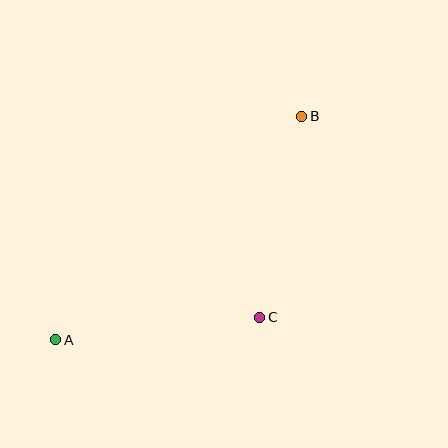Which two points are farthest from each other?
Points A and B are farthest from each other.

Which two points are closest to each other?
Points A and C are closest to each other.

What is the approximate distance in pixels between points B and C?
The distance between B and C is approximately 205 pixels.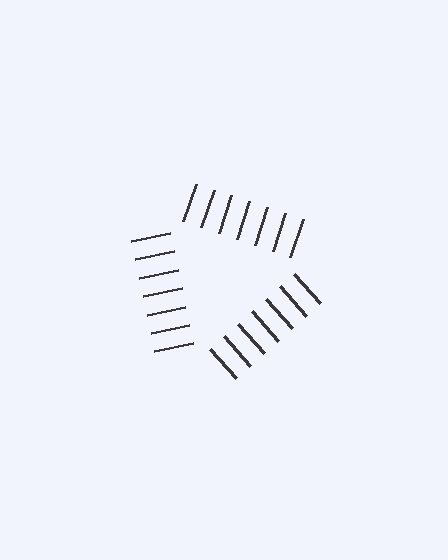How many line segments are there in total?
21 — 7 along each of the 3 edges.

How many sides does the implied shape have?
3 sides — the line-ends trace a triangle.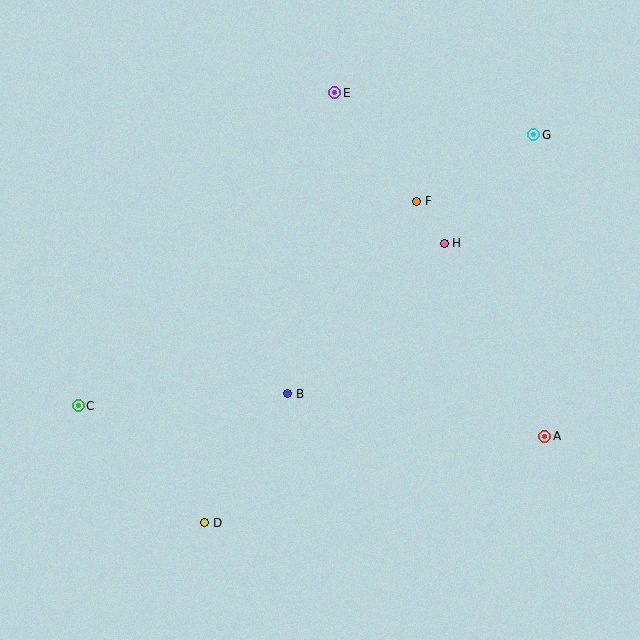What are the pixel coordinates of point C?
Point C is at (78, 406).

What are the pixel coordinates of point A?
Point A is at (545, 436).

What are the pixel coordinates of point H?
Point H is at (444, 243).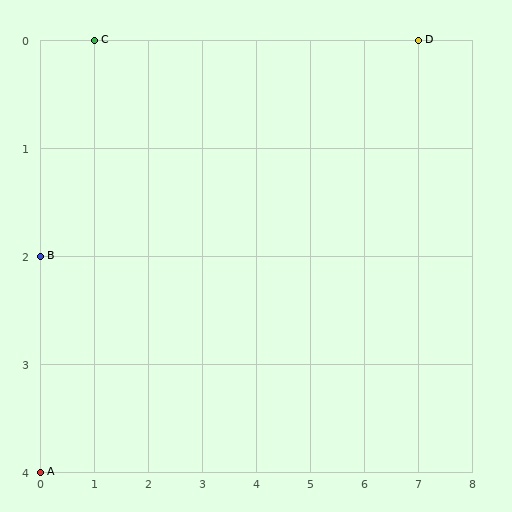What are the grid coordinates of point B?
Point B is at grid coordinates (0, 2).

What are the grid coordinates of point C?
Point C is at grid coordinates (1, 0).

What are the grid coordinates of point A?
Point A is at grid coordinates (0, 4).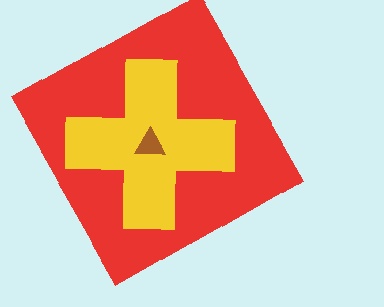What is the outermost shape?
The red square.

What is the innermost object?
The brown triangle.